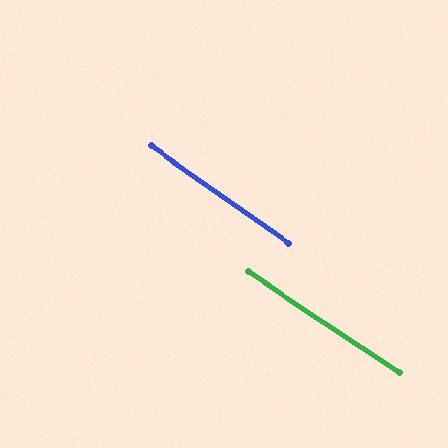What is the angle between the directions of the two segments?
Approximately 1 degree.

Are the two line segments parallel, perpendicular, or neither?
Parallel — their directions differ by only 1.3°.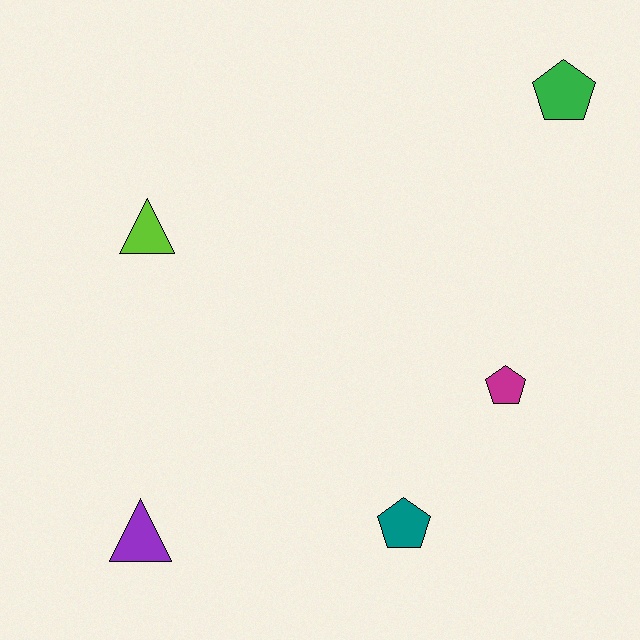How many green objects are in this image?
There is 1 green object.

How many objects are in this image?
There are 5 objects.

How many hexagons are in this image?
There are no hexagons.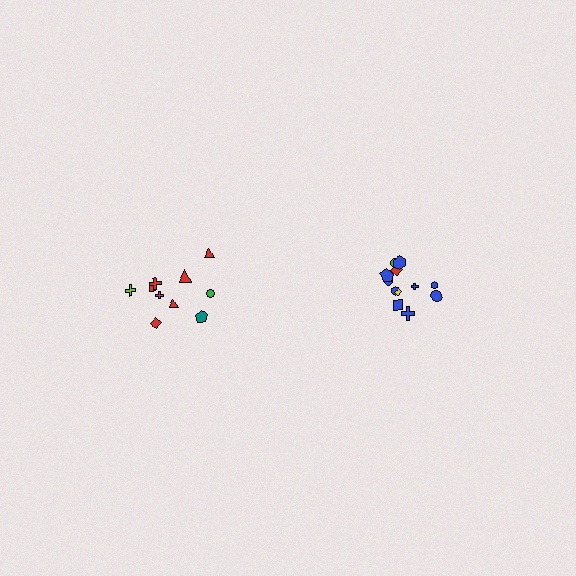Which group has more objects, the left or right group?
The right group.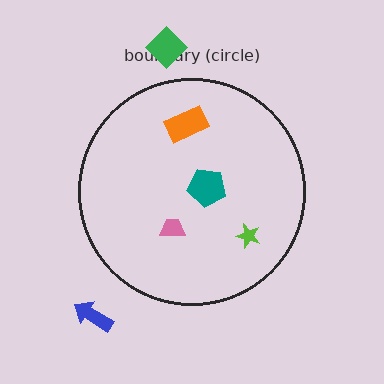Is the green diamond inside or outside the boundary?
Outside.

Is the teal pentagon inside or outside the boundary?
Inside.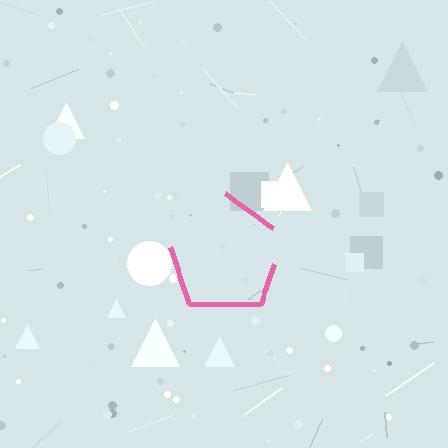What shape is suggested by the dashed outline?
The dashed outline suggests a pentagon.